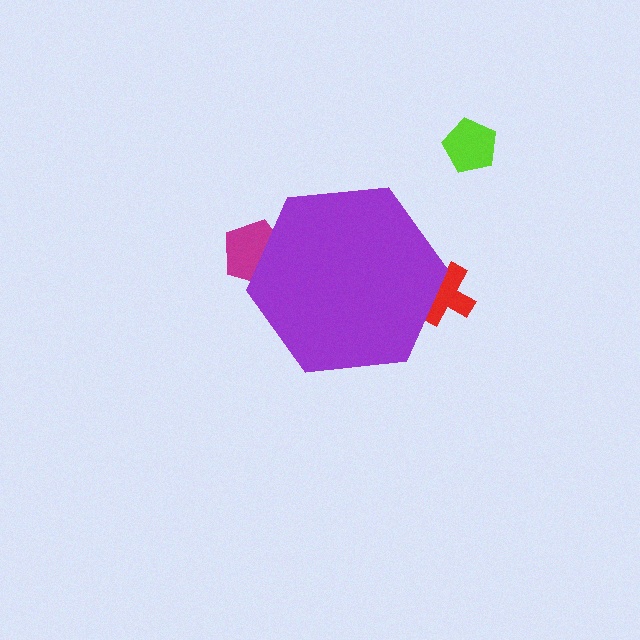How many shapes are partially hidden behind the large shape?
2 shapes are partially hidden.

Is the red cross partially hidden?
Yes, the red cross is partially hidden behind the purple hexagon.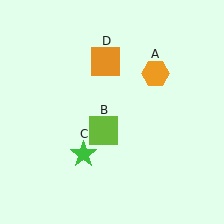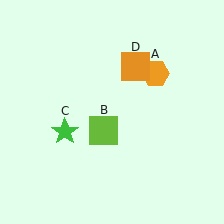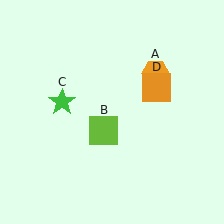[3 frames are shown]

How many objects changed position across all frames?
2 objects changed position: green star (object C), orange square (object D).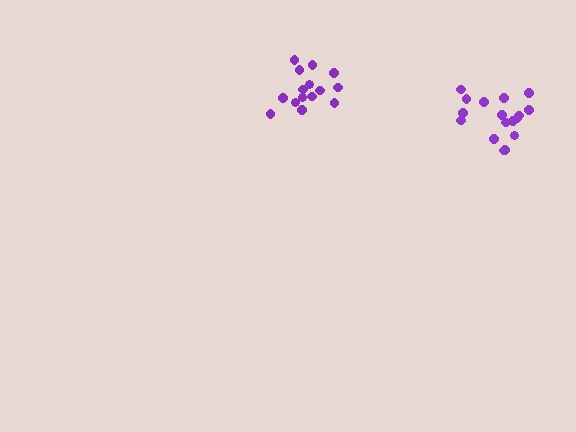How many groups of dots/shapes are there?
There are 2 groups.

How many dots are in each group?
Group 1: 15 dots, Group 2: 17 dots (32 total).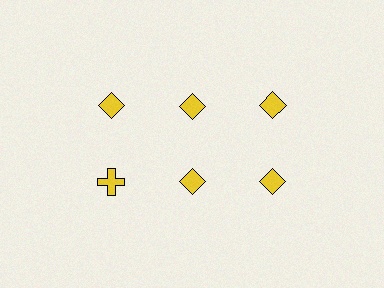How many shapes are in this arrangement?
There are 6 shapes arranged in a grid pattern.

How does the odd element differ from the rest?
It has a different shape: cross instead of diamond.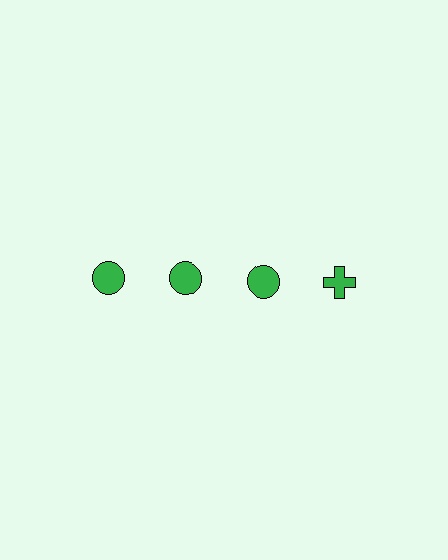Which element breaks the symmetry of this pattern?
The green cross in the top row, second from right column breaks the symmetry. All other shapes are green circles.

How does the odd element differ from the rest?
It has a different shape: cross instead of circle.